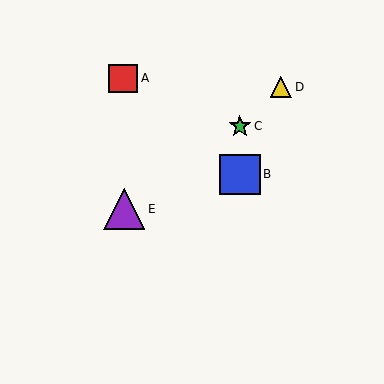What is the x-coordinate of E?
Object E is at x≈124.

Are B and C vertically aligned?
Yes, both are at x≈240.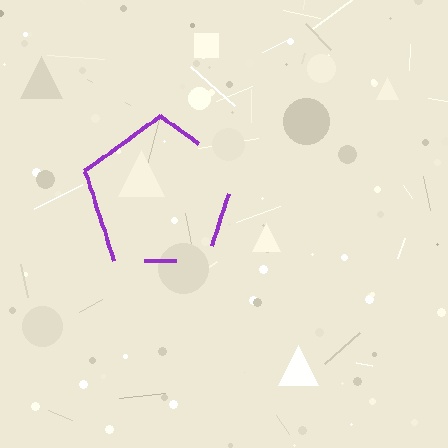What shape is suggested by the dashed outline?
The dashed outline suggests a pentagon.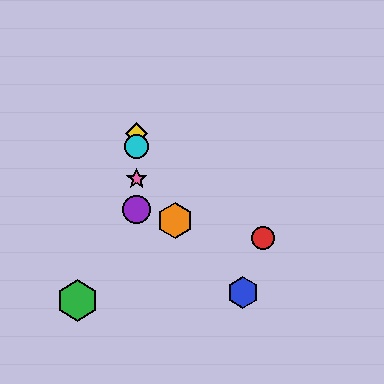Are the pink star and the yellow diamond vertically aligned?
Yes, both are at x≈137.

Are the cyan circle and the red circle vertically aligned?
No, the cyan circle is at x≈137 and the red circle is at x≈263.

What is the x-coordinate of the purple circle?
The purple circle is at x≈137.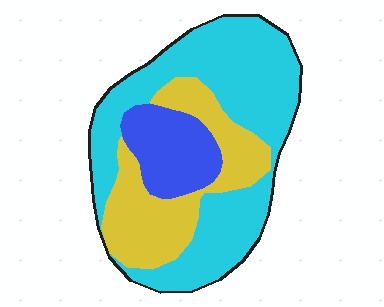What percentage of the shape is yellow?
Yellow covers around 30% of the shape.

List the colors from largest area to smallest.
From largest to smallest: cyan, yellow, blue.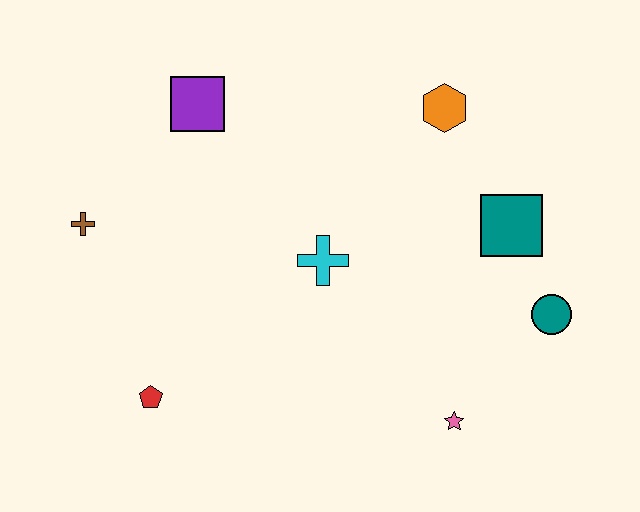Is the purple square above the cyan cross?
Yes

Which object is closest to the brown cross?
The purple square is closest to the brown cross.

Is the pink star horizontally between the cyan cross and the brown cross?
No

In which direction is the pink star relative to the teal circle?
The pink star is below the teal circle.